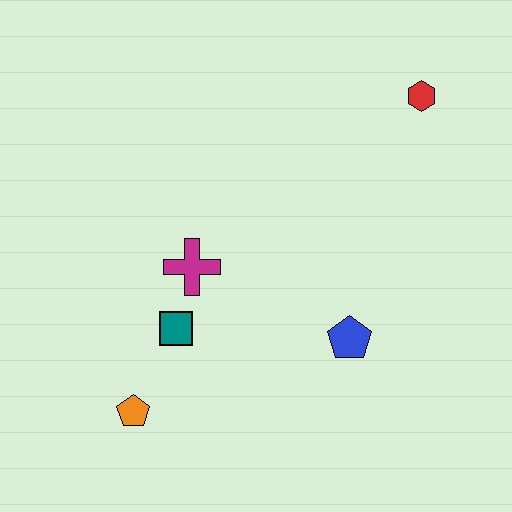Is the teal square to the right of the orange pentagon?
Yes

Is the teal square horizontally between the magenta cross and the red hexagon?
No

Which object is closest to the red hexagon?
The blue pentagon is closest to the red hexagon.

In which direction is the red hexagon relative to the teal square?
The red hexagon is to the right of the teal square.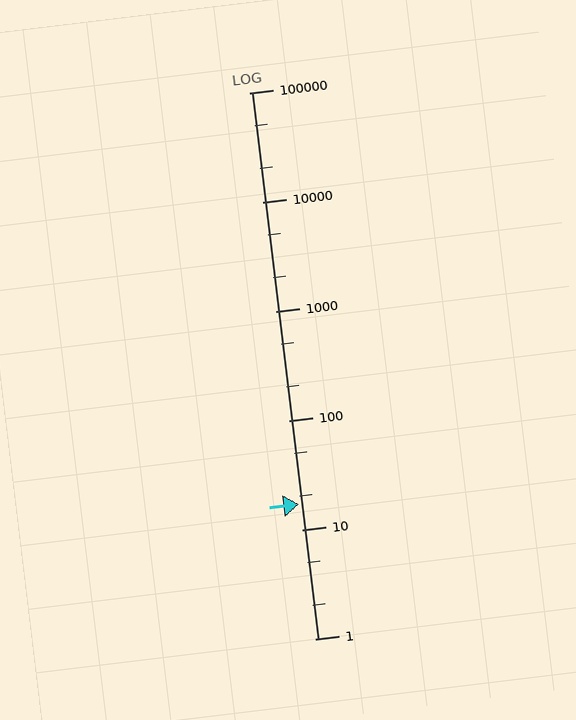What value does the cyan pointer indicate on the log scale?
The pointer indicates approximately 17.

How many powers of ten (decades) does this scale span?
The scale spans 5 decades, from 1 to 100000.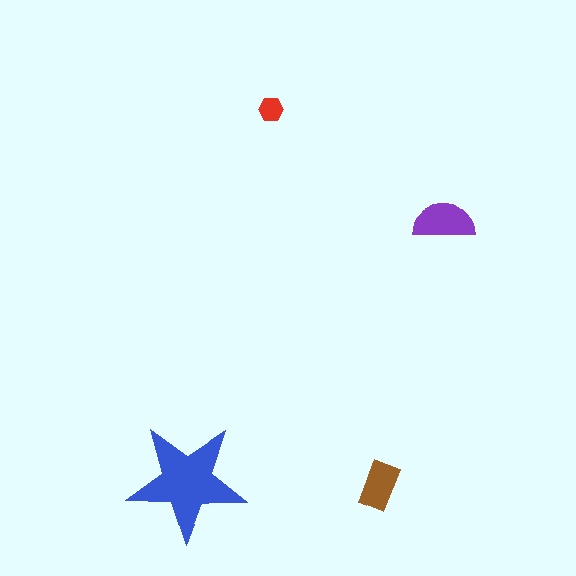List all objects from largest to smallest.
The blue star, the purple semicircle, the brown rectangle, the red hexagon.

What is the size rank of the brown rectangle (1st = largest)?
3rd.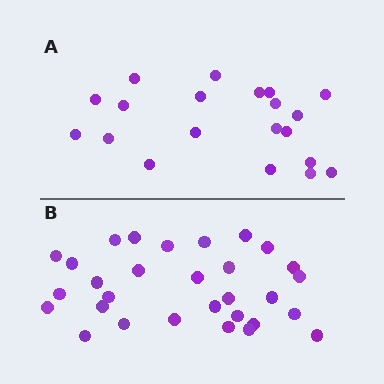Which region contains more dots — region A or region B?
Region B (the bottom region) has more dots.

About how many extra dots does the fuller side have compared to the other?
Region B has roughly 10 or so more dots than region A.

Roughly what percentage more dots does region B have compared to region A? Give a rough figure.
About 50% more.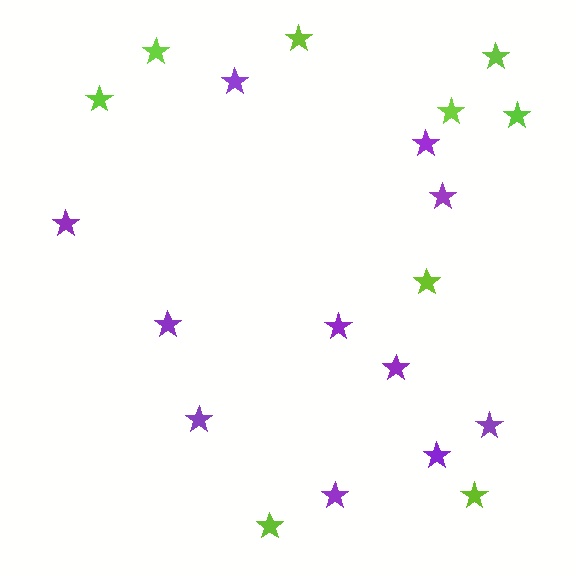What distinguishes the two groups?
There are 2 groups: one group of purple stars (11) and one group of lime stars (9).